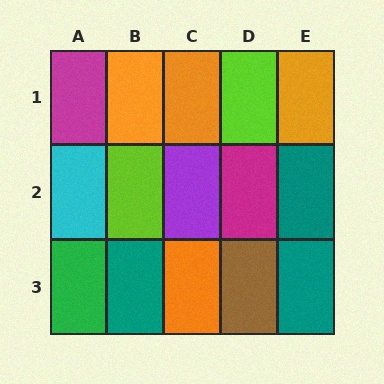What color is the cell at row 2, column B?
Lime.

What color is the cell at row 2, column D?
Magenta.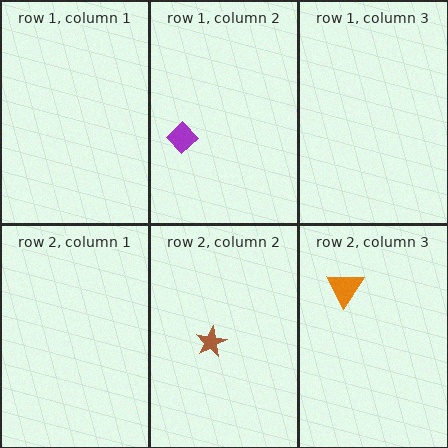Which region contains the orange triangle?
The row 2, column 3 region.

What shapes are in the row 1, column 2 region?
The purple diamond.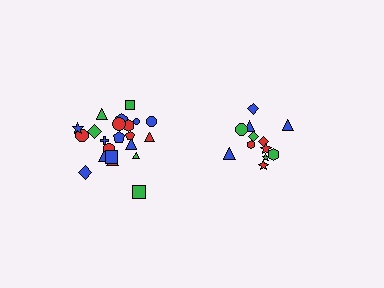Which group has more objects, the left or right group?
The left group.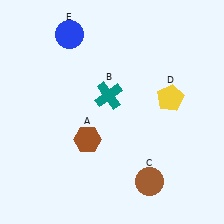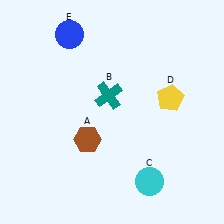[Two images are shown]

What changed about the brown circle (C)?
In Image 1, C is brown. In Image 2, it changed to cyan.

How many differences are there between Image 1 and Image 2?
There is 1 difference between the two images.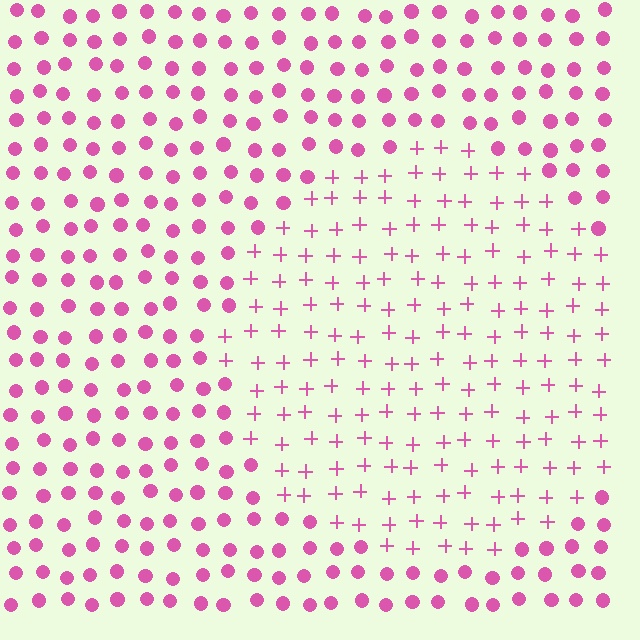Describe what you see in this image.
The image is filled with small pink elements arranged in a uniform grid. A circle-shaped region contains plus signs, while the surrounding area contains circles. The boundary is defined purely by the change in element shape.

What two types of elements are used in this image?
The image uses plus signs inside the circle region and circles outside it.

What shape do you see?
I see a circle.